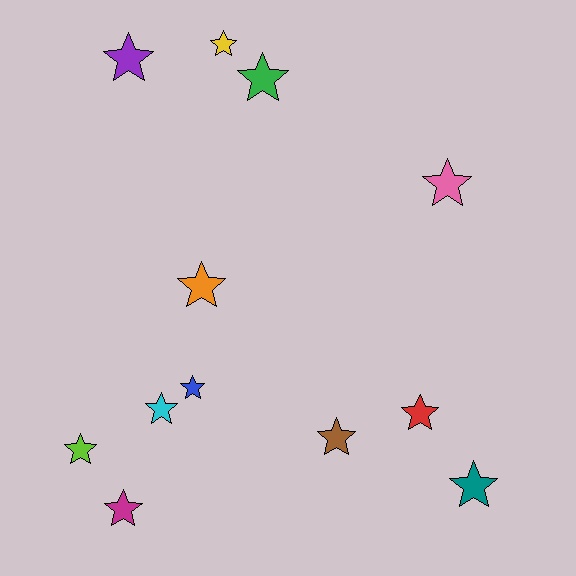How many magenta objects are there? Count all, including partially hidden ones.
There is 1 magenta object.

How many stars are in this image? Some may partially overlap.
There are 12 stars.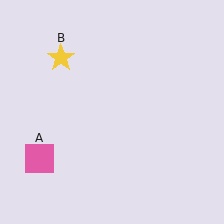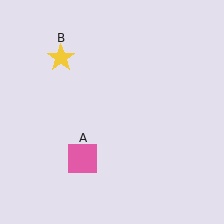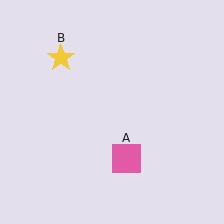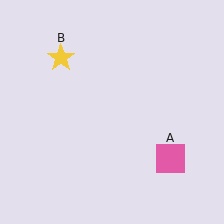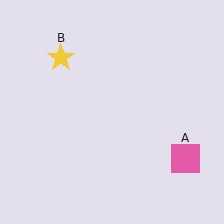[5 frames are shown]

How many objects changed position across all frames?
1 object changed position: pink square (object A).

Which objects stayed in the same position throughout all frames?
Yellow star (object B) remained stationary.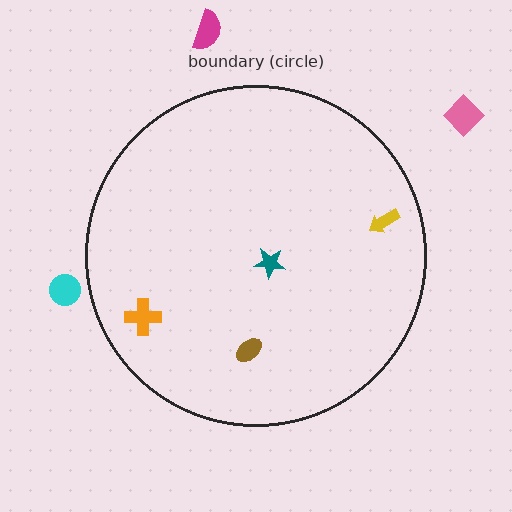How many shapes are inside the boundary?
4 inside, 3 outside.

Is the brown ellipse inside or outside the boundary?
Inside.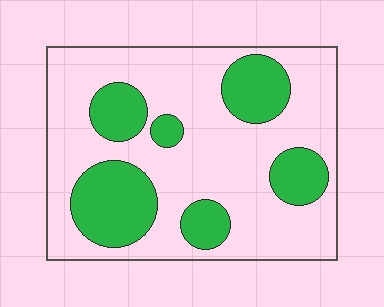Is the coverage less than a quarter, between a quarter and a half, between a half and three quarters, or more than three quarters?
Between a quarter and a half.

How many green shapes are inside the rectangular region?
6.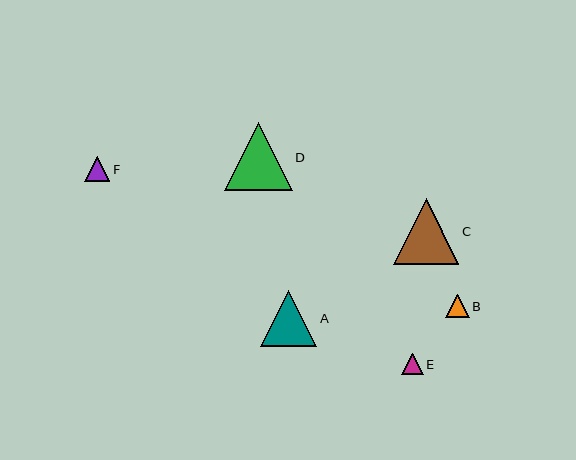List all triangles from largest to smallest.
From largest to smallest: D, C, A, F, B, E.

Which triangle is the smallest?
Triangle E is the smallest with a size of approximately 21 pixels.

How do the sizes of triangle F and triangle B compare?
Triangle F and triangle B are approximately the same size.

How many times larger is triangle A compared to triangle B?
Triangle A is approximately 2.4 times the size of triangle B.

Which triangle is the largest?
Triangle D is the largest with a size of approximately 67 pixels.